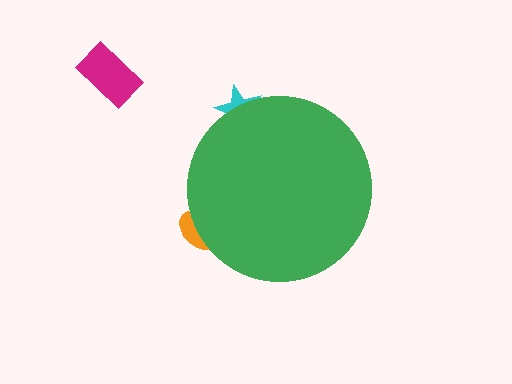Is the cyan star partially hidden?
Yes, the cyan star is partially hidden behind the green circle.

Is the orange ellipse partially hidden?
Yes, the orange ellipse is partially hidden behind the green circle.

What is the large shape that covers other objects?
A green circle.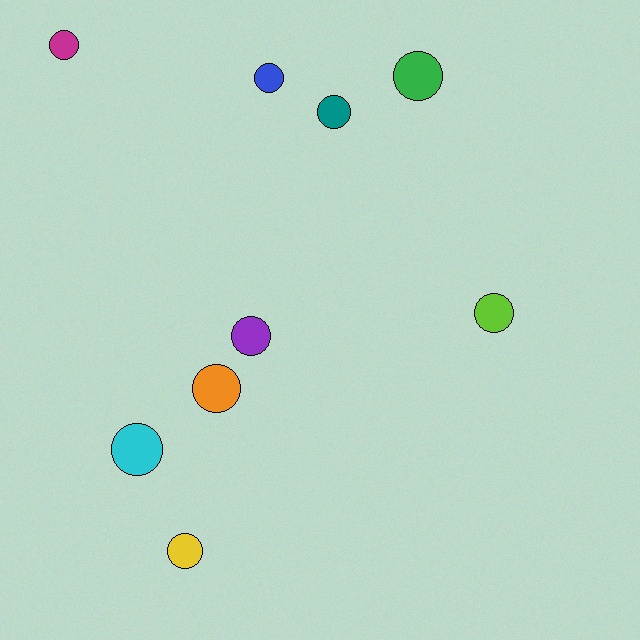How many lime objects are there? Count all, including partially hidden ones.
There is 1 lime object.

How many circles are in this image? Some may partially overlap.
There are 9 circles.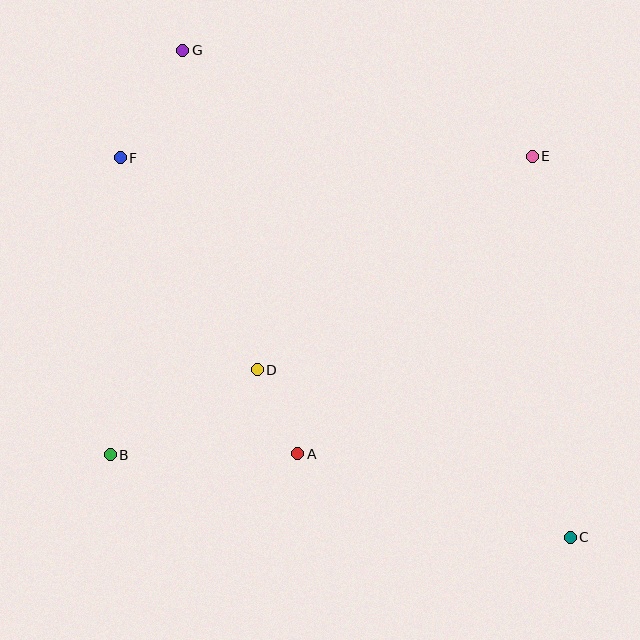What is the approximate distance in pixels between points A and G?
The distance between A and G is approximately 420 pixels.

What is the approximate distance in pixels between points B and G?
The distance between B and G is approximately 411 pixels.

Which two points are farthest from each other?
Points C and G are farthest from each other.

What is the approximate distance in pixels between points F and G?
The distance between F and G is approximately 124 pixels.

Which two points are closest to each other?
Points A and D are closest to each other.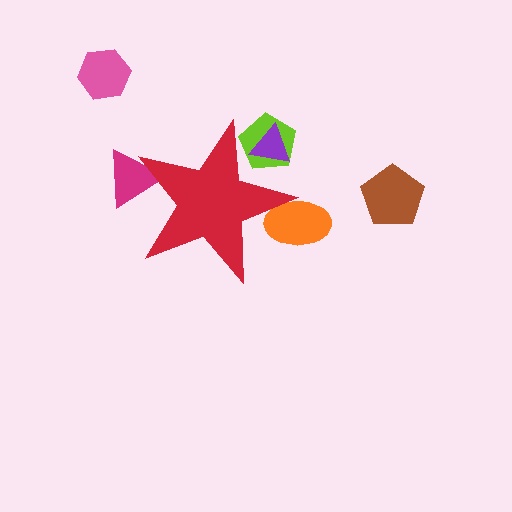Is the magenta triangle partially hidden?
Yes, the magenta triangle is partially hidden behind the red star.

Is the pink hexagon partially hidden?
No, the pink hexagon is fully visible.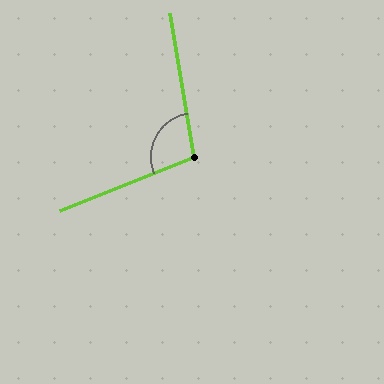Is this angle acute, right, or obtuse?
It is obtuse.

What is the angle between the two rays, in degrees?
Approximately 102 degrees.